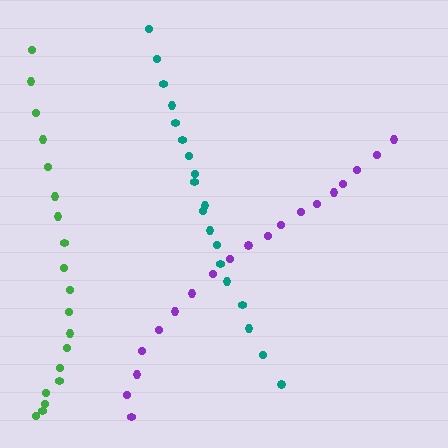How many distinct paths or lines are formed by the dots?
There are 3 distinct paths.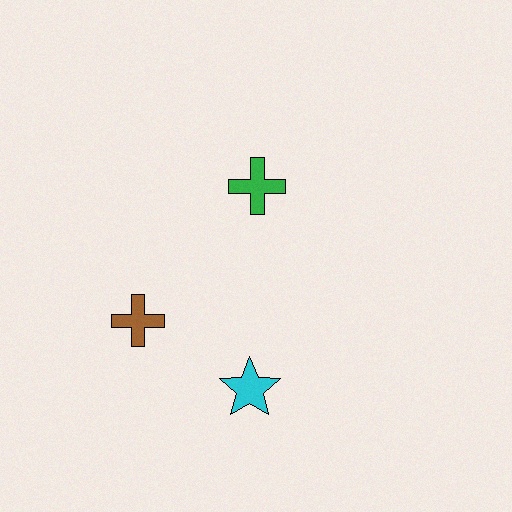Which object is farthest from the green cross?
The cyan star is farthest from the green cross.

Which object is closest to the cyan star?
The brown cross is closest to the cyan star.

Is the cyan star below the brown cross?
Yes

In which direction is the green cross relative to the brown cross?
The green cross is above the brown cross.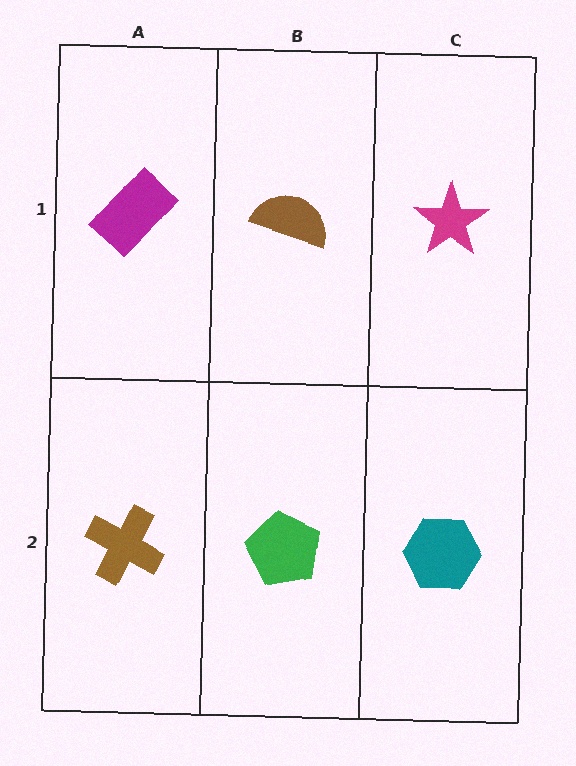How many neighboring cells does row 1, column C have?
2.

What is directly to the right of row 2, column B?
A teal hexagon.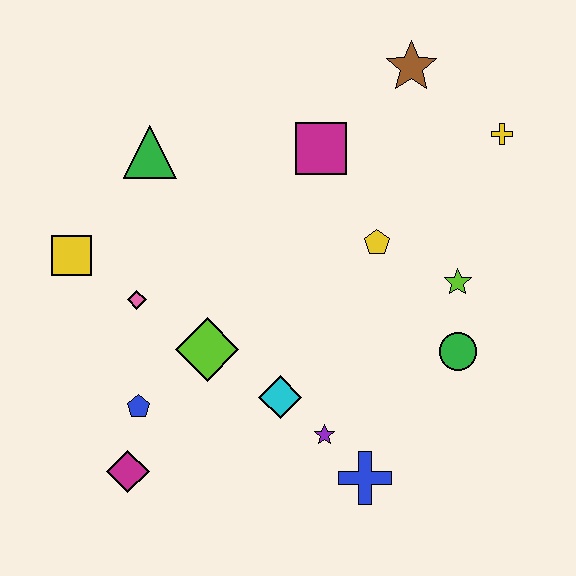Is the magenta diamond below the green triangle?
Yes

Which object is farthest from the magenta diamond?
The yellow cross is farthest from the magenta diamond.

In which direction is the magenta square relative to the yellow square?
The magenta square is to the right of the yellow square.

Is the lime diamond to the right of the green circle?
No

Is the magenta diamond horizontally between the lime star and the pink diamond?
No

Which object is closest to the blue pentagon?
The magenta diamond is closest to the blue pentagon.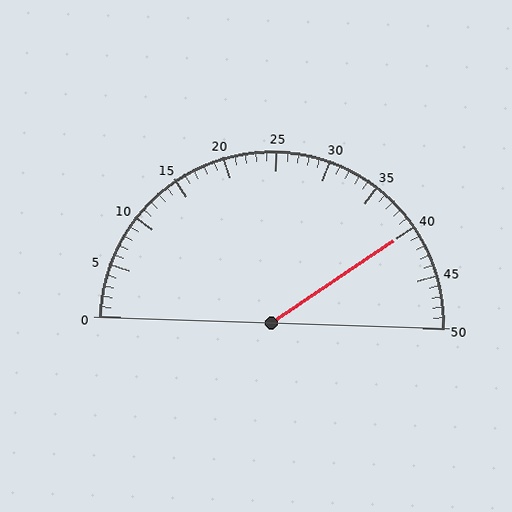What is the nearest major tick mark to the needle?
The nearest major tick mark is 40.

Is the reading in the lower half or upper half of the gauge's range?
The reading is in the upper half of the range (0 to 50).